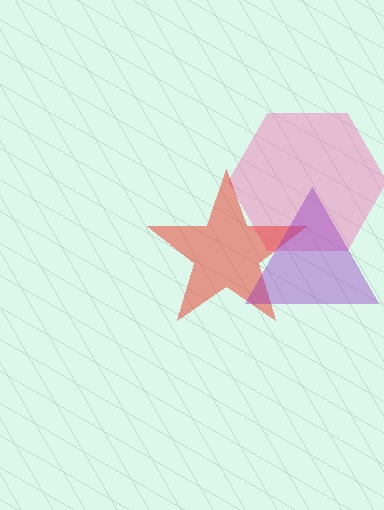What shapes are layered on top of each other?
The layered shapes are: a pink hexagon, a red star, a purple triangle.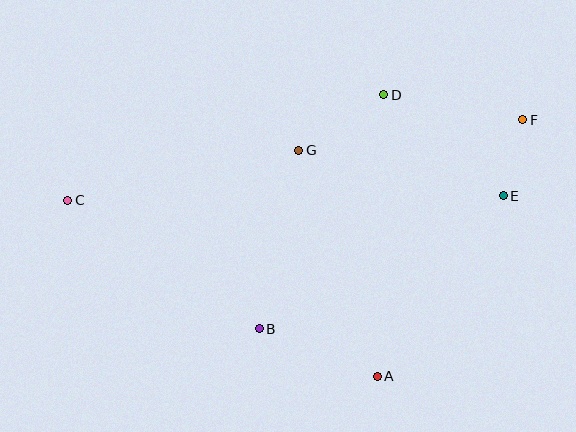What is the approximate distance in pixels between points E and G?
The distance between E and G is approximately 210 pixels.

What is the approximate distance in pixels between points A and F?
The distance between A and F is approximately 295 pixels.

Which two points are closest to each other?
Points E and F are closest to each other.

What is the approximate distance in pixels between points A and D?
The distance between A and D is approximately 281 pixels.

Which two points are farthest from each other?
Points C and F are farthest from each other.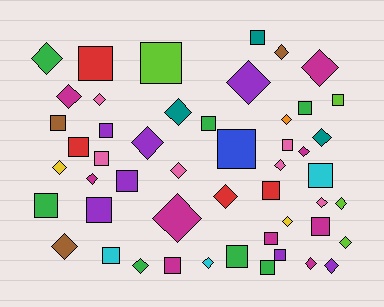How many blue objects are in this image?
There is 1 blue object.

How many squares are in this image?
There are 24 squares.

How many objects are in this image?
There are 50 objects.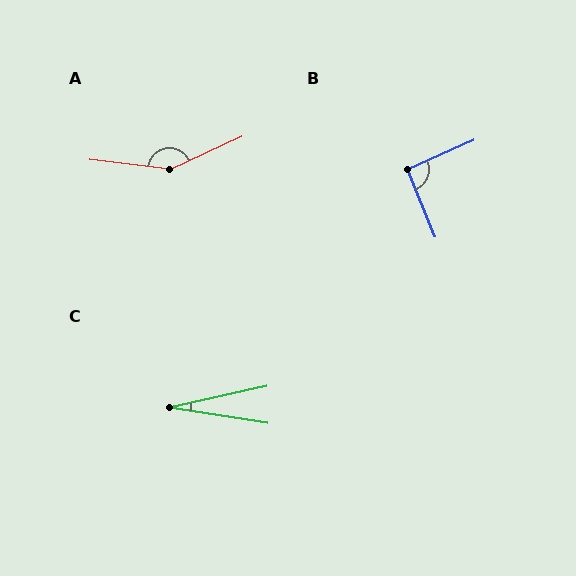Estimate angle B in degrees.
Approximately 91 degrees.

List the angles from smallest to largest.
C (21°), B (91°), A (148°).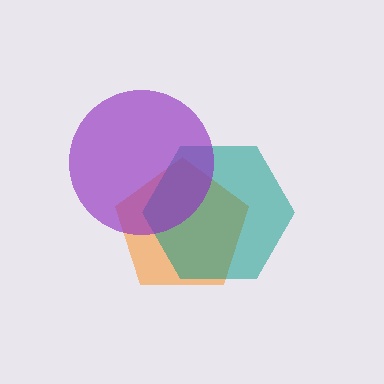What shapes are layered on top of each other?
The layered shapes are: an orange pentagon, a teal hexagon, a purple circle.